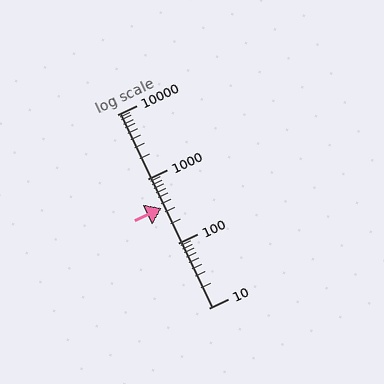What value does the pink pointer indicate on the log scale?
The pointer indicates approximately 350.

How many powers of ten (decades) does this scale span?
The scale spans 3 decades, from 10 to 10000.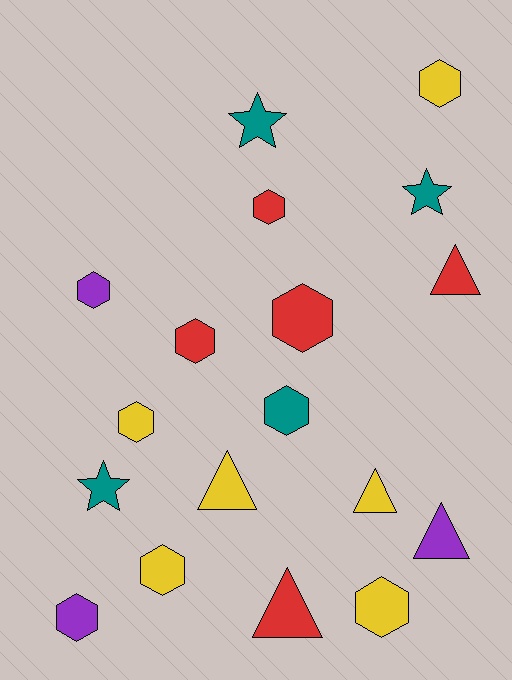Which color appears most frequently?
Yellow, with 6 objects.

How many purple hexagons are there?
There are 2 purple hexagons.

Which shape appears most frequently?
Hexagon, with 10 objects.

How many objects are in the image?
There are 18 objects.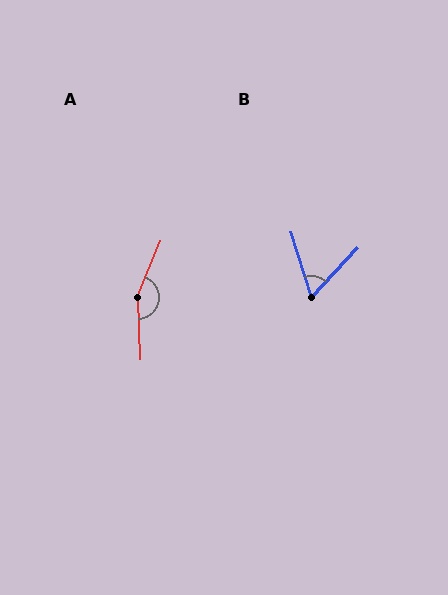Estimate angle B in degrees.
Approximately 60 degrees.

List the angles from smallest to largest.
B (60°), A (155°).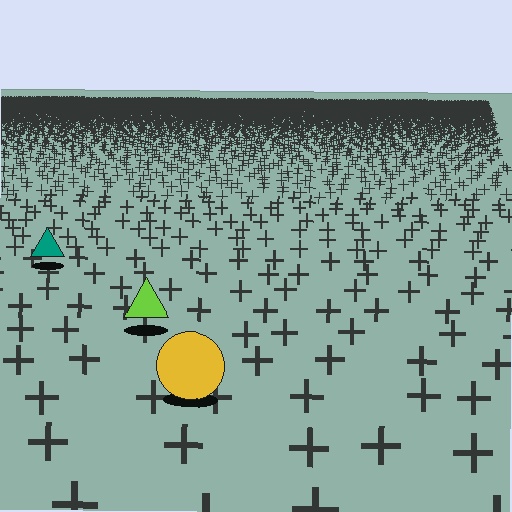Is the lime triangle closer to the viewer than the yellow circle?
No. The yellow circle is closer — you can tell from the texture gradient: the ground texture is coarser near it.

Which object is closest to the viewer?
The yellow circle is closest. The texture marks near it are larger and more spread out.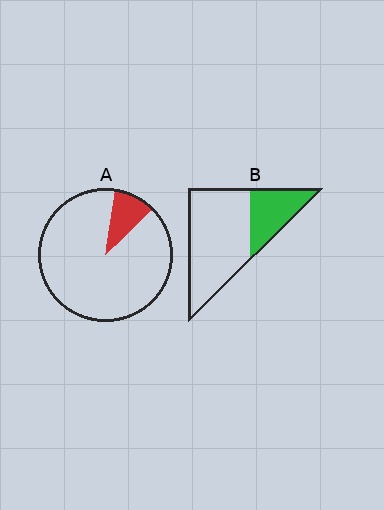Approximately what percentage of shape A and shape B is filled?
A is approximately 10% and B is approximately 30%.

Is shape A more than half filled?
No.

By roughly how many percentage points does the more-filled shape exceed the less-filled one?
By roughly 20 percentage points (B over A).